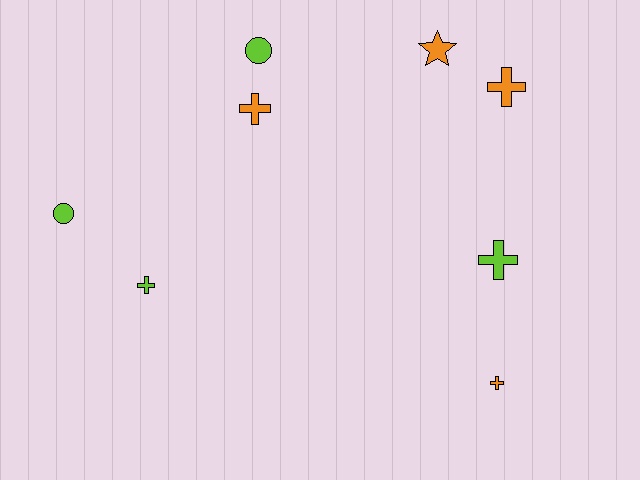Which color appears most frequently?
Orange, with 4 objects.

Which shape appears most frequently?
Cross, with 5 objects.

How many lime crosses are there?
There are 2 lime crosses.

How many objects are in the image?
There are 8 objects.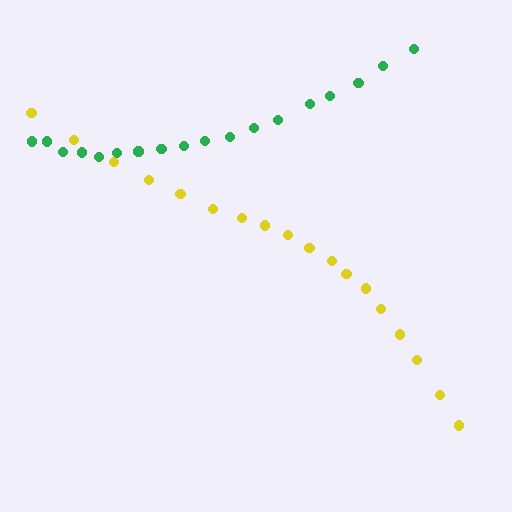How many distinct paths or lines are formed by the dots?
There are 2 distinct paths.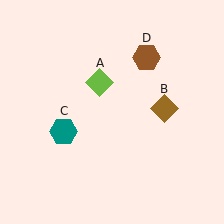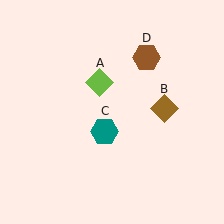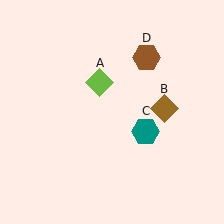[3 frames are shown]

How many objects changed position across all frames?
1 object changed position: teal hexagon (object C).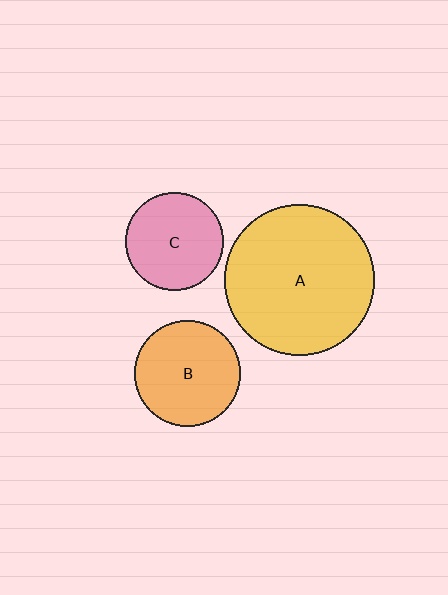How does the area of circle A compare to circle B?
Approximately 2.0 times.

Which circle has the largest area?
Circle A (yellow).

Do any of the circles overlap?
No, none of the circles overlap.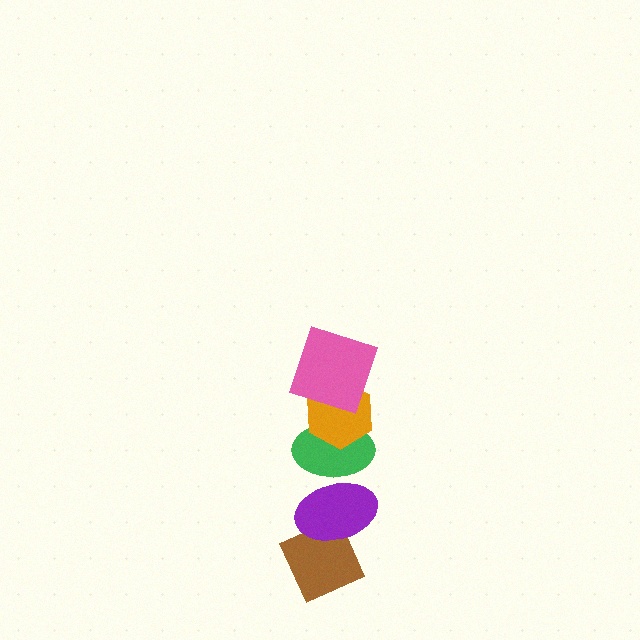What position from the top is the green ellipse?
The green ellipse is 3rd from the top.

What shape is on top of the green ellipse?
The orange hexagon is on top of the green ellipse.